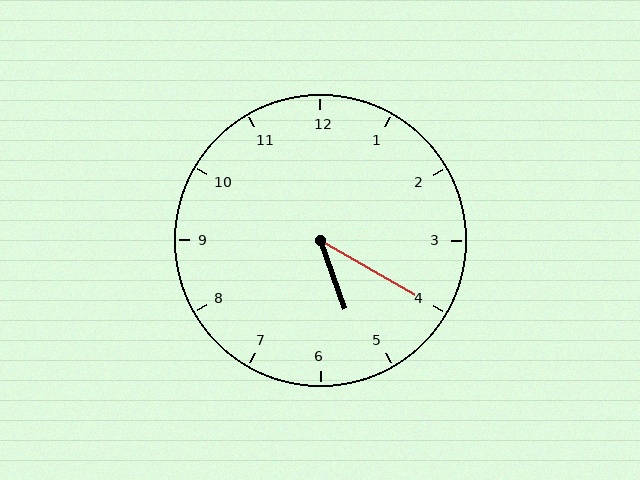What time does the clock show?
5:20.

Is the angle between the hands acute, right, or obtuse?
It is acute.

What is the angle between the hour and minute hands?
Approximately 40 degrees.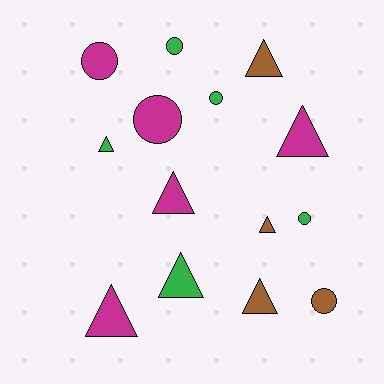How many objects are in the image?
There are 14 objects.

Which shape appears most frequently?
Triangle, with 8 objects.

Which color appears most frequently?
Green, with 5 objects.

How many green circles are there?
There are 3 green circles.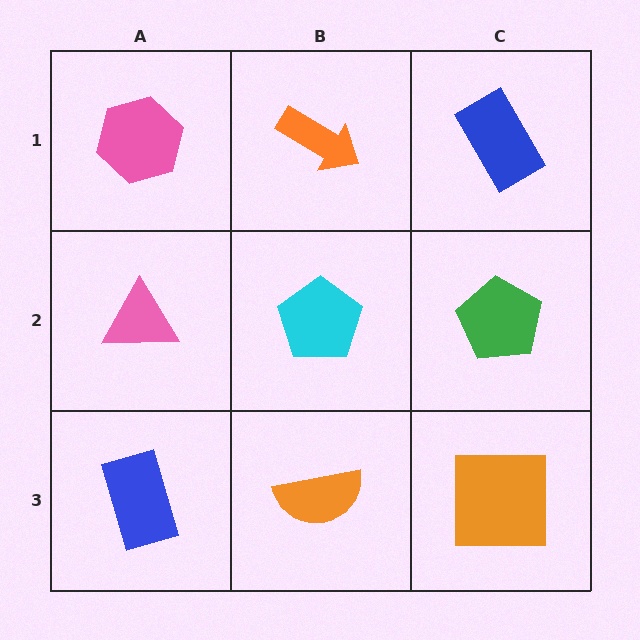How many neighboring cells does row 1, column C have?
2.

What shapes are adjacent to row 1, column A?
A pink triangle (row 2, column A), an orange arrow (row 1, column B).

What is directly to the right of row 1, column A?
An orange arrow.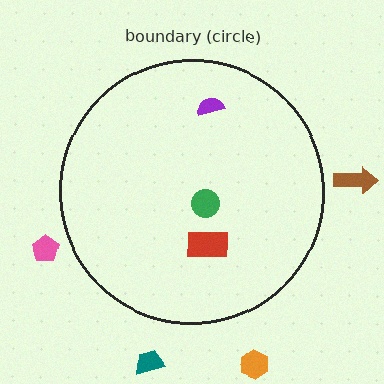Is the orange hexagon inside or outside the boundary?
Outside.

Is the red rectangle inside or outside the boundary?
Inside.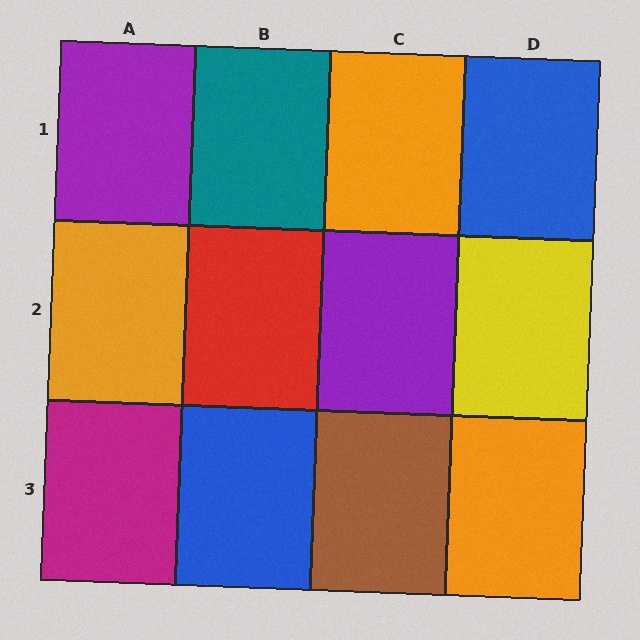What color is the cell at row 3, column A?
Magenta.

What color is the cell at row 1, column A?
Purple.